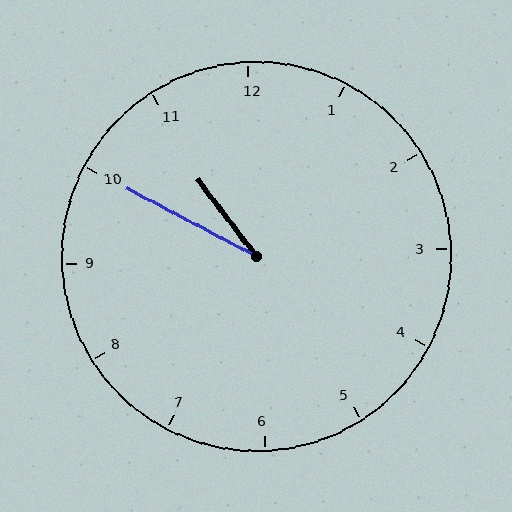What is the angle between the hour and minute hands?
Approximately 25 degrees.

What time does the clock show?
10:50.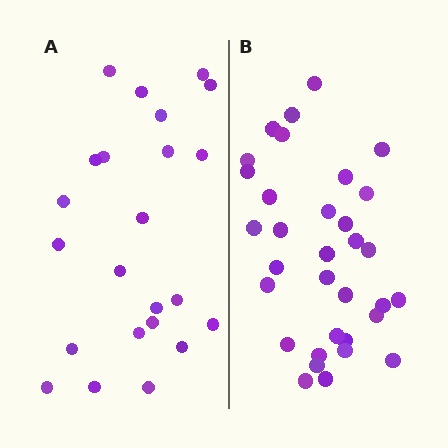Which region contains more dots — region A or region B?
Region B (the right region) has more dots.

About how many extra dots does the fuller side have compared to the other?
Region B has roughly 10 or so more dots than region A.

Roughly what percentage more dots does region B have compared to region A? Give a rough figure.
About 45% more.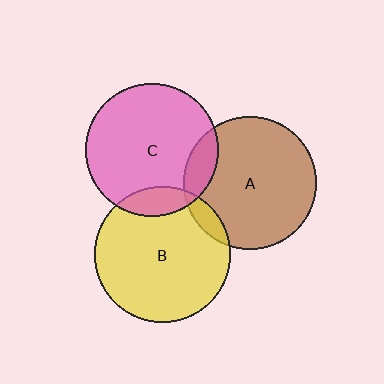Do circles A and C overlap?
Yes.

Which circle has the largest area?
Circle B (yellow).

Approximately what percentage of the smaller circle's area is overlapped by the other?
Approximately 10%.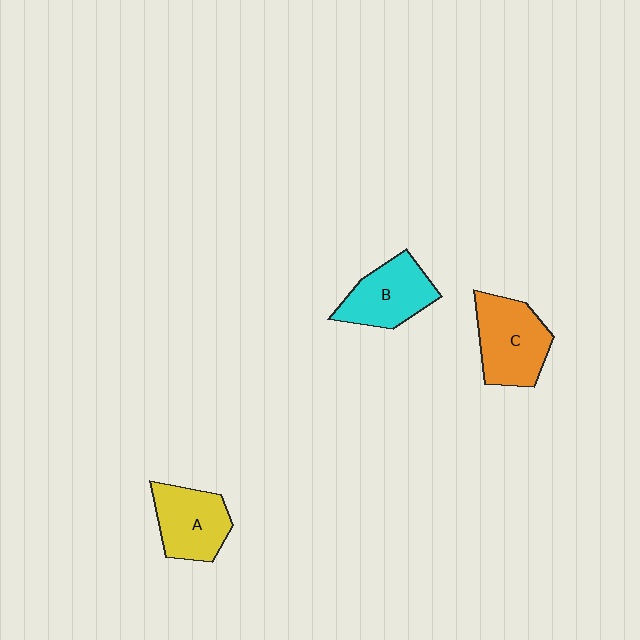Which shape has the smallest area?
Shape A (yellow).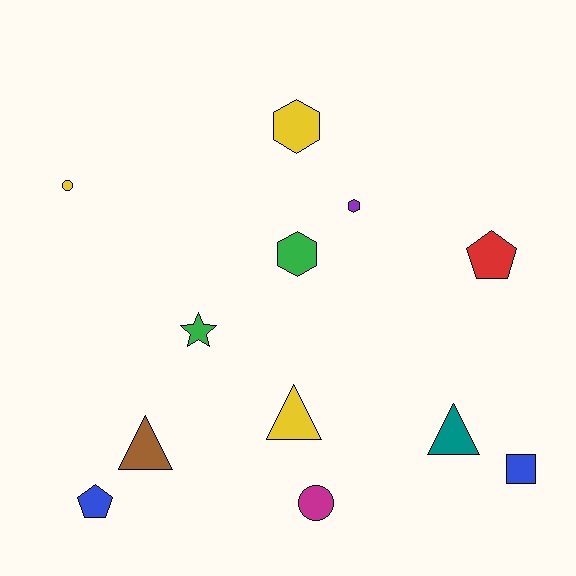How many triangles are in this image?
There are 3 triangles.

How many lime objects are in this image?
There are no lime objects.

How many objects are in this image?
There are 12 objects.